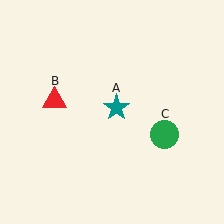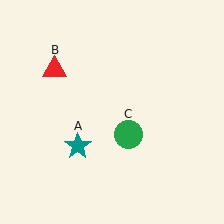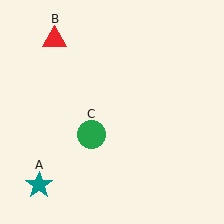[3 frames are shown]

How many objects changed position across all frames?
3 objects changed position: teal star (object A), red triangle (object B), green circle (object C).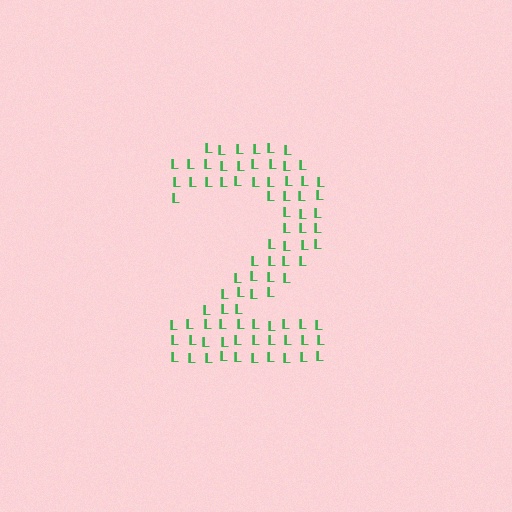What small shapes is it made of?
It is made of small letter L's.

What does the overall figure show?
The overall figure shows the digit 2.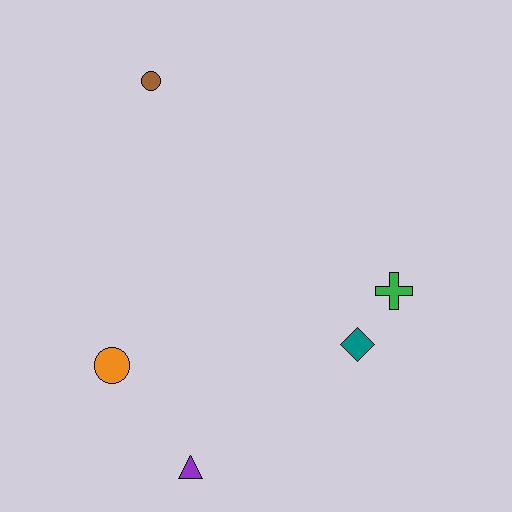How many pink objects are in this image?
There are no pink objects.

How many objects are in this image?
There are 5 objects.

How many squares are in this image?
There are no squares.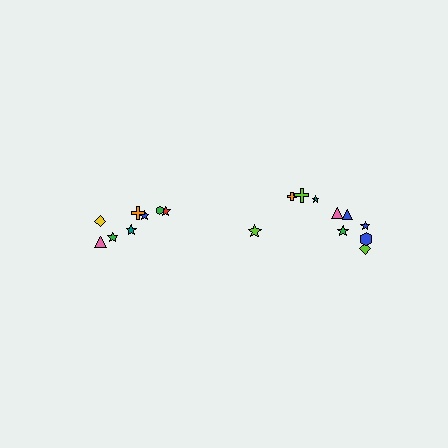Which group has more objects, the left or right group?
The right group.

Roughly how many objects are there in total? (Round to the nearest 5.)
Roughly 20 objects in total.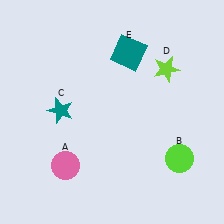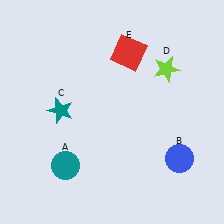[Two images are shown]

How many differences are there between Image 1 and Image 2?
There are 3 differences between the two images.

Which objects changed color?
A changed from pink to teal. B changed from lime to blue. E changed from teal to red.